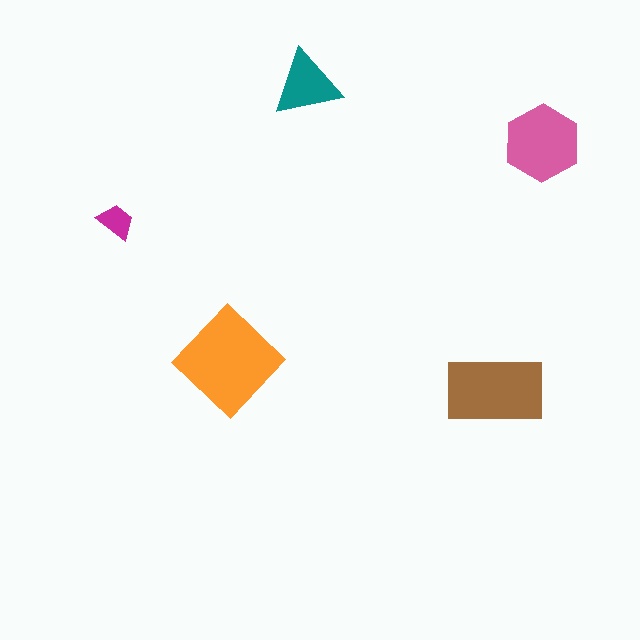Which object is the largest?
The orange diamond.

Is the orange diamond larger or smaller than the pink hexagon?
Larger.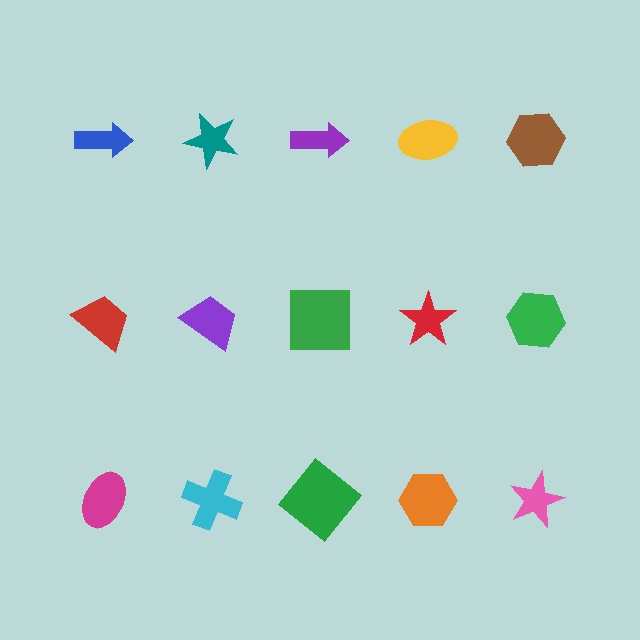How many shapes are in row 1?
5 shapes.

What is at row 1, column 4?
A yellow ellipse.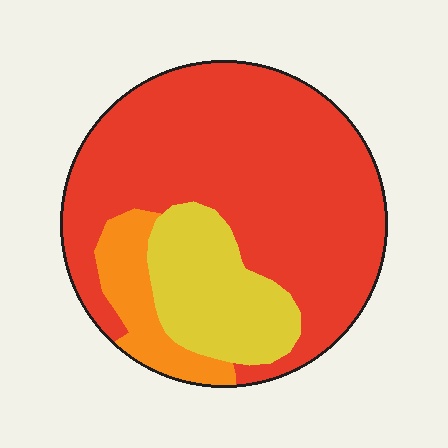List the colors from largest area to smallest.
From largest to smallest: red, yellow, orange.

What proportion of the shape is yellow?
Yellow takes up about one fifth (1/5) of the shape.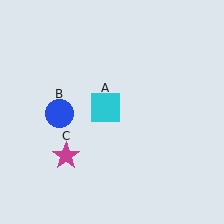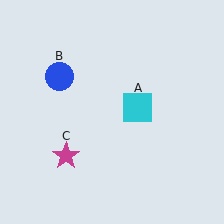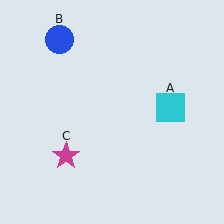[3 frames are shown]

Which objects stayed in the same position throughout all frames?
Magenta star (object C) remained stationary.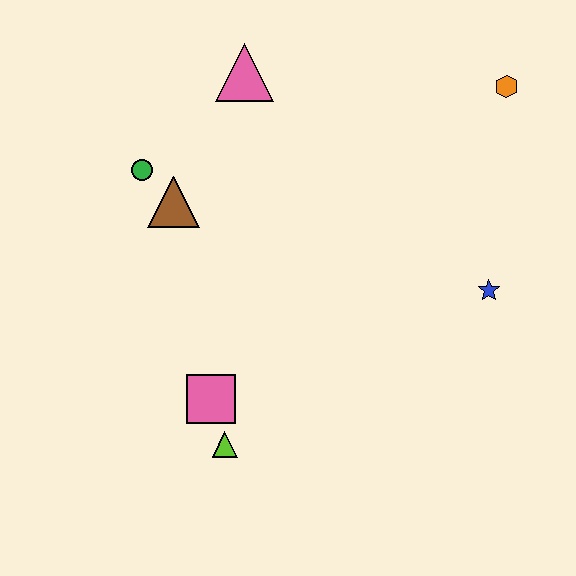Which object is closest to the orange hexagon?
The blue star is closest to the orange hexagon.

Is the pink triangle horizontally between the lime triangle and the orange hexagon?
Yes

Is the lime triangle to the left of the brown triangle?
No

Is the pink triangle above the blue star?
Yes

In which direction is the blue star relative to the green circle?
The blue star is to the right of the green circle.